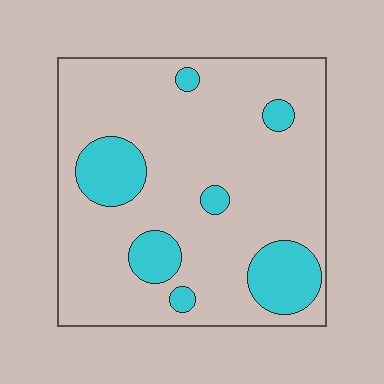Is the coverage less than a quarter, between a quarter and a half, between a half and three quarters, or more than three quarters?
Less than a quarter.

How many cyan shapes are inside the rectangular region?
7.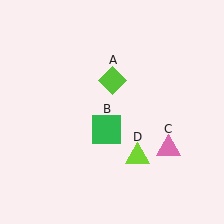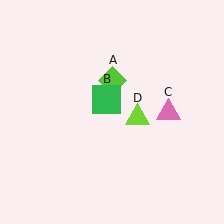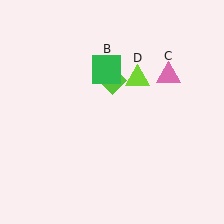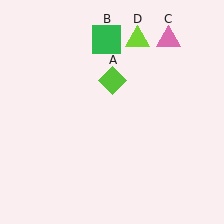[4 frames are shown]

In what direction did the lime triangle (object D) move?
The lime triangle (object D) moved up.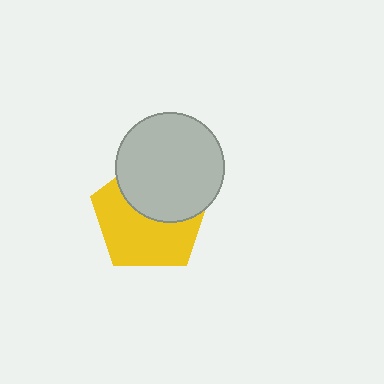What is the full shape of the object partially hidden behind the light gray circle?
The partially hidden object is a yellow pentagon.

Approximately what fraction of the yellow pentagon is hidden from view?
Roughly 43% of the yellow pentagon is hidden behind the light gray circle.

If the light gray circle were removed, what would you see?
You would see the complete yellow pentagon.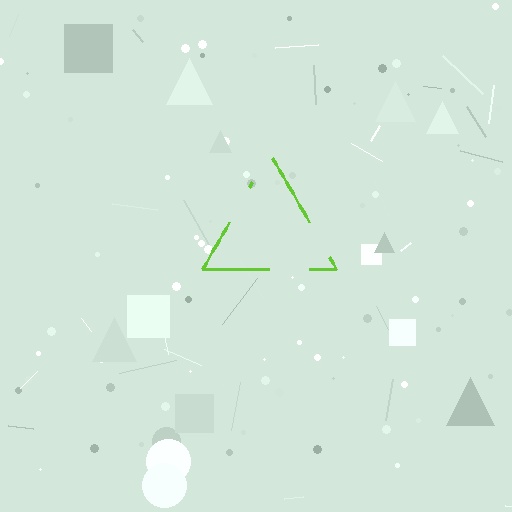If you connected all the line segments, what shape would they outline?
They would outline a triangle.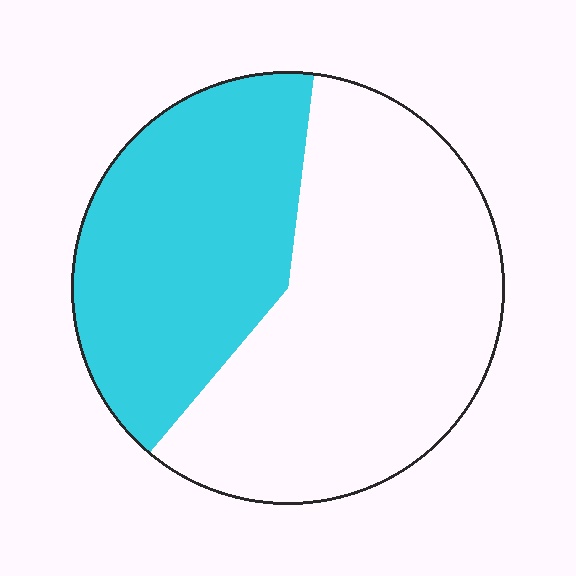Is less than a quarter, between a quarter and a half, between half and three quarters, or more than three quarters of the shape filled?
Between a quarter and a half.